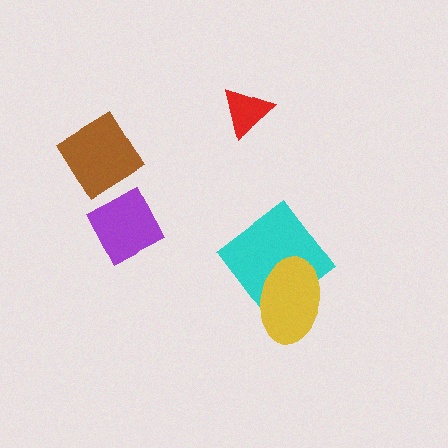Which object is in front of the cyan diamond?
The yellow ellipse is in front of the cyan diamond.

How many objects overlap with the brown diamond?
1 object overlaps with the brown diamond.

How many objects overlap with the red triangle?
0 objects overlap with the red triangle.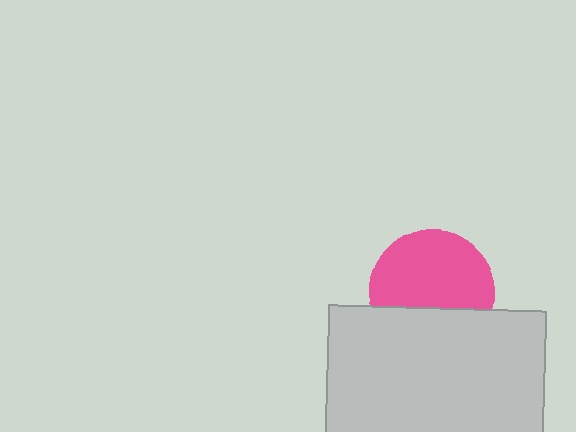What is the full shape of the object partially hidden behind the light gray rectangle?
The partially hidden object is a pink circle.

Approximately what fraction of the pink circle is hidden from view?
Roughly 34% of the pink circle is hidden behind the light gray rectangle.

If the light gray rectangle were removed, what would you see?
You would see the complete pink circle.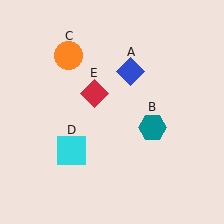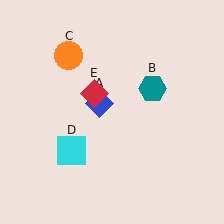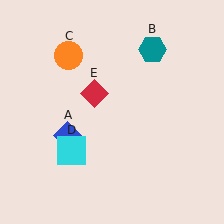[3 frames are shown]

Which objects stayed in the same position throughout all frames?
Orange circle (object C) and cyan square (object D) and red diamond (object E) remained stationary.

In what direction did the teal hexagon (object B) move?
The teal hexagon (object B) moved up.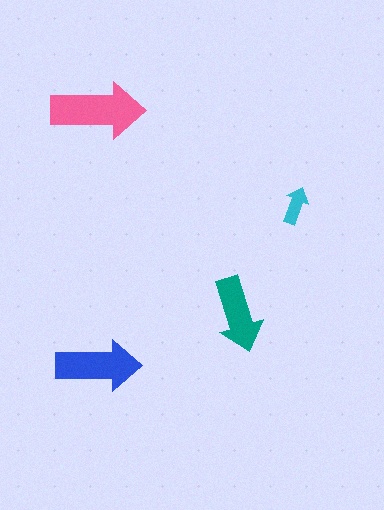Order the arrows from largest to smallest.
the pink one, the blue one, the teal one, the cyan one.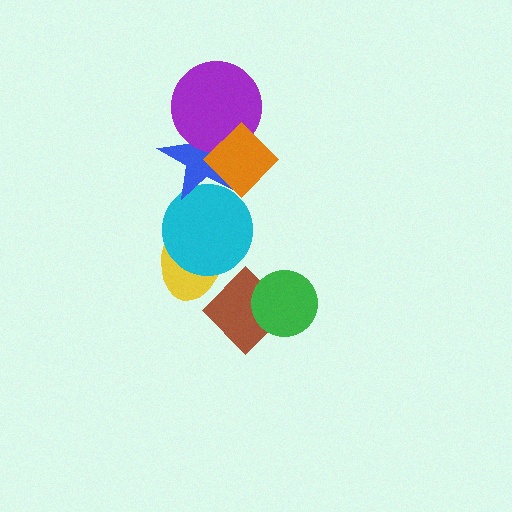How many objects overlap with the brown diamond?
2 objects overlap with the brown diamond.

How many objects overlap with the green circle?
1 object overlaps with the green circle.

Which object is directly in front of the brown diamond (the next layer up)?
The yellow ellipse is directly in front of the brown diamond.